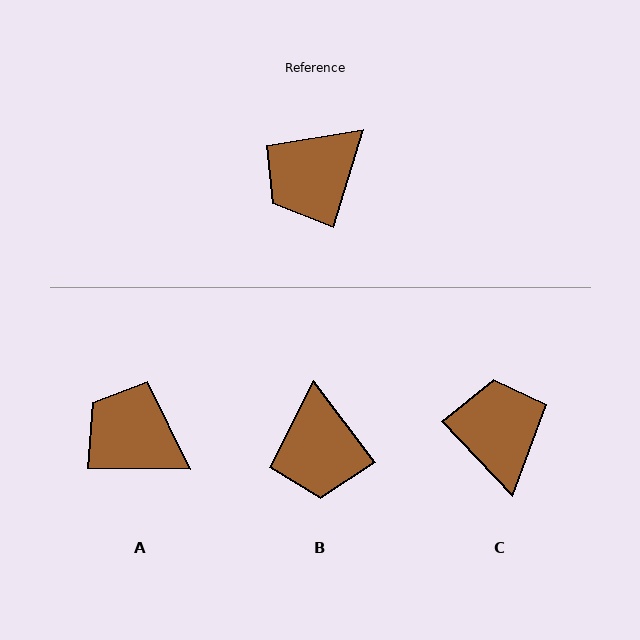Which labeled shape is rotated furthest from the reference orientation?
C, about 120 degrees away.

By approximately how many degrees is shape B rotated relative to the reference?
Approximately 54 degrees counter-clockwise.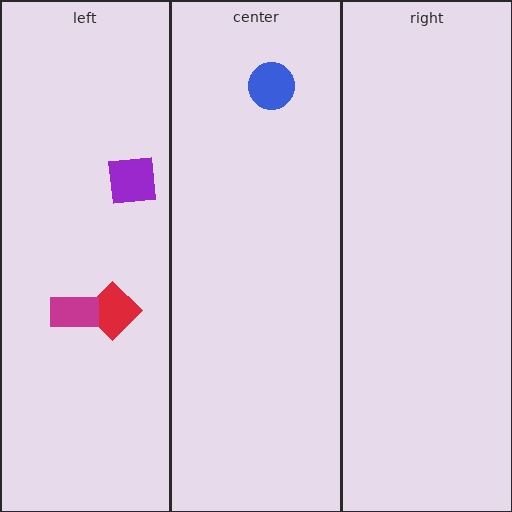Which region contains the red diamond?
The left region.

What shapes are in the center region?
The blue circle.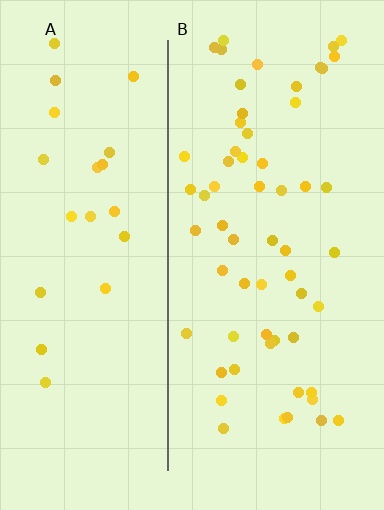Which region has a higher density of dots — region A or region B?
B (the right).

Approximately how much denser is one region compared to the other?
Approximately 2.5× — region B over region A.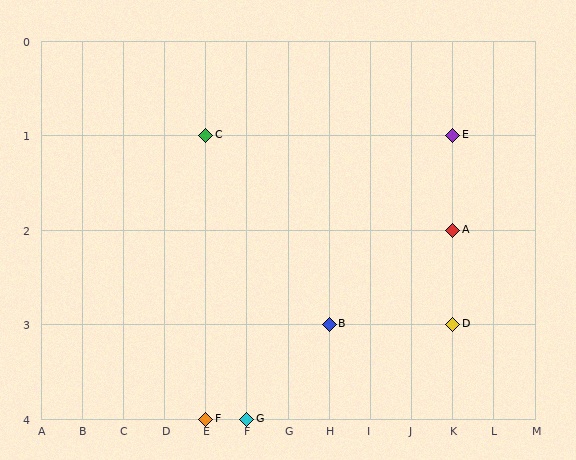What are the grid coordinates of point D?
Point D is at grid coordinates (K, 3).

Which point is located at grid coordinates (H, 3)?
Point B is at (H, 3).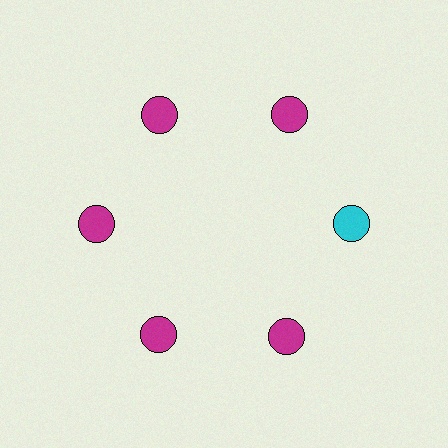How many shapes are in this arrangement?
There are 6 shapes arranged in a ring pattern.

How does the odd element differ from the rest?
It has a different color: cyan instead of magenta.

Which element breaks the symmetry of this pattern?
The cyan circle at roughly the 3 o'clock position breaks the symmetry. All other shapes are magenta circles.